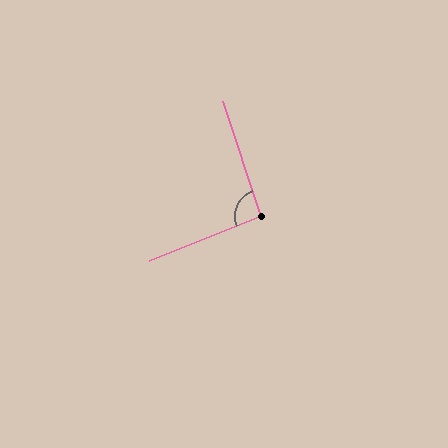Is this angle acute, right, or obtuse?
It is approximately a right angle.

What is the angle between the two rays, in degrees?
Approximately 93 degrees.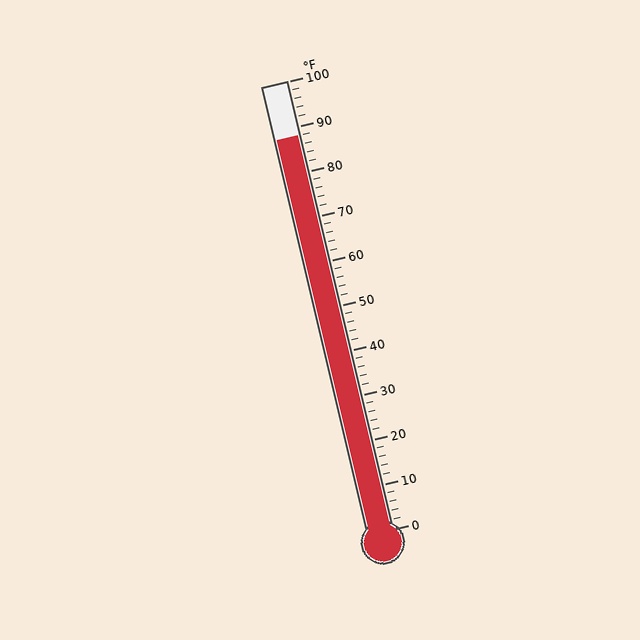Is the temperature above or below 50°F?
The temperature is above 50°F.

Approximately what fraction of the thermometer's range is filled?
The thermometer is filled to approximately 90% of its range.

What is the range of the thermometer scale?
The thermometer scale ranges from 0°F to 100°F.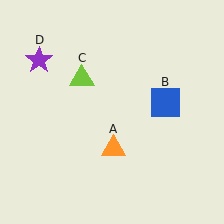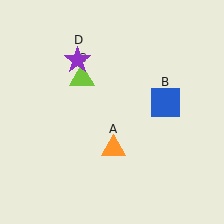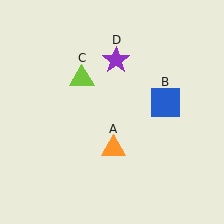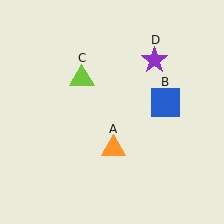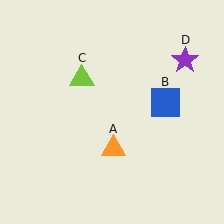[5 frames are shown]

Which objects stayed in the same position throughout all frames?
Orange triangle (object A) and blue square (object B) and lime triangle (object C) remained stationary.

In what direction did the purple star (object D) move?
The purple star (object D) moved right.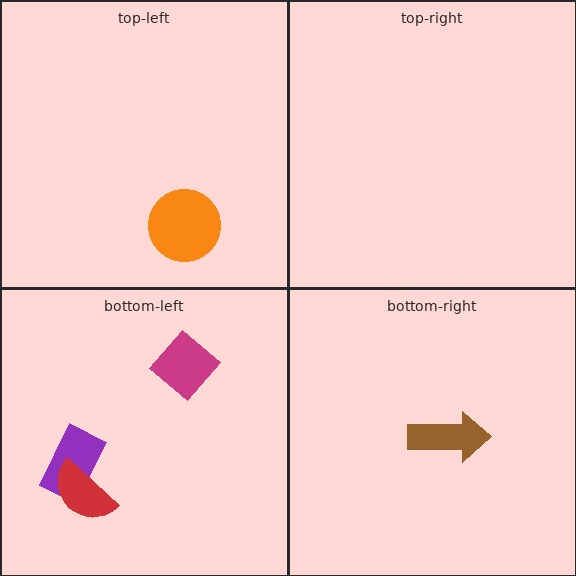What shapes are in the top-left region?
The orange circle.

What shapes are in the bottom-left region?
The purple rectangle, the red semicircle, the magenta diamond.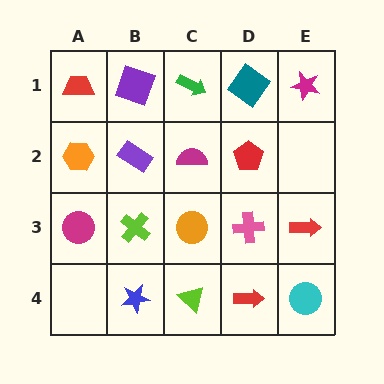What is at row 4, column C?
A lime triangle.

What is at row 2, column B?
A purple rectangle.